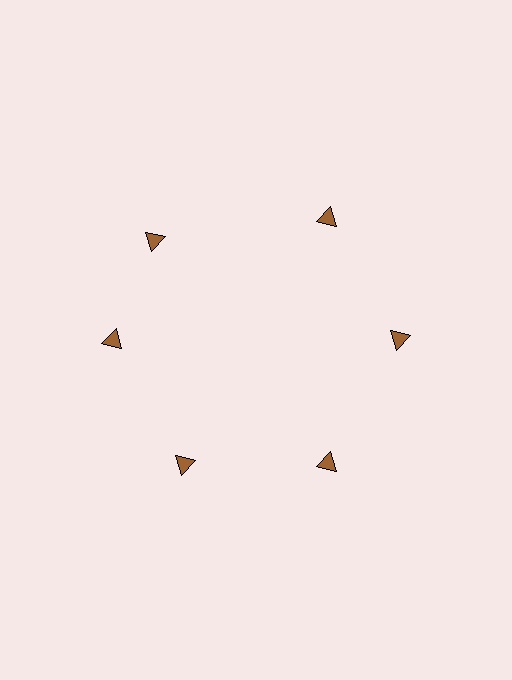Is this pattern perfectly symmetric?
No. The 6 brown triangles are arranged in a ring, but one element near the 11 o'clock position is rotated out of alignment along the ring, breaking the 6-fold rotational symmetry.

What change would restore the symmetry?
The symmetry would be restored by rotating it back into even spacing with its neighbors so that all 6 triangles sit at equal angles and equal distance from the center.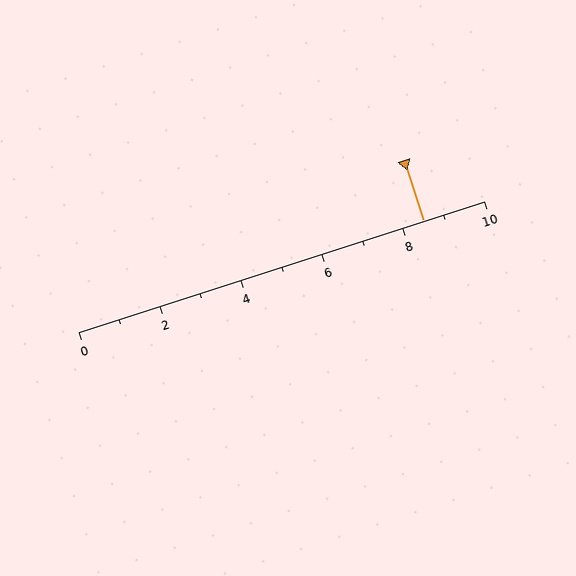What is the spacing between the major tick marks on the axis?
The major ticks are spaced 2 apart.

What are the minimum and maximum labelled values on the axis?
The axis runs from 0 to 10.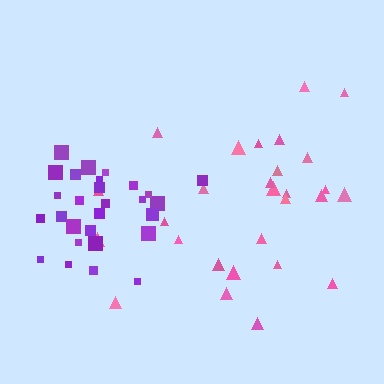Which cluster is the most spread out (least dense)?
Pink.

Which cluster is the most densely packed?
Purple.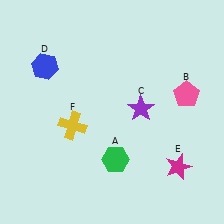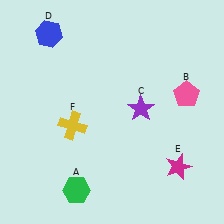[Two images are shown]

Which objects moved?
The objects that moved are: the green hexagon (A), the blue hexagon (D).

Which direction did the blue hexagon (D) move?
The blue hexagon (D) moved up.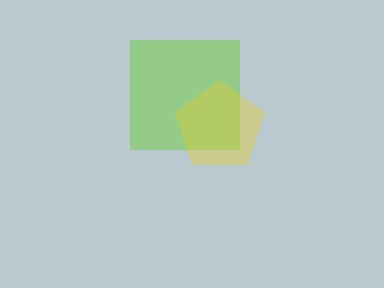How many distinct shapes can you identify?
There are 2 distinct shapes: a lime square, a yellow pentagon.